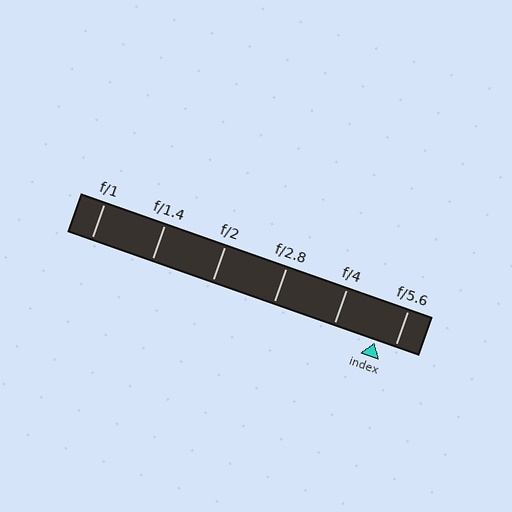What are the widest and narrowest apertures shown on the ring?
The widest aperture shown is f/1 and the narrowest is f/5.6.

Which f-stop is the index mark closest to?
The index mark is closest to f/5.6.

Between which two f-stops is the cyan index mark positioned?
The index mark is between f/4 and f/5.6.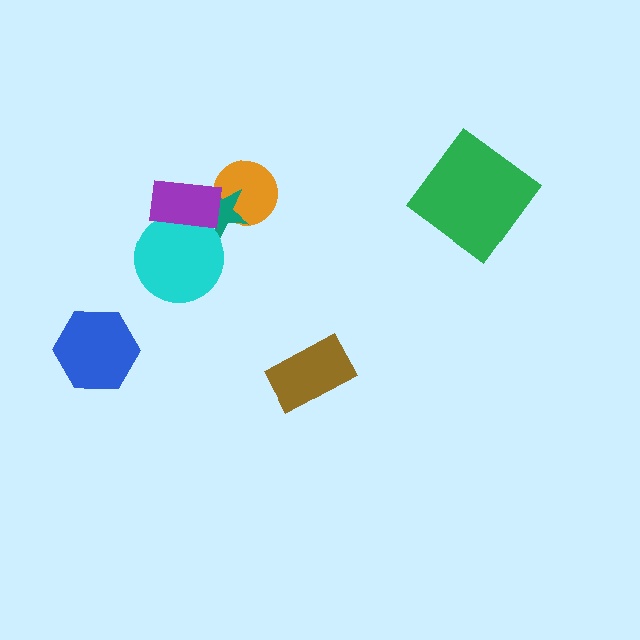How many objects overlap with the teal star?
3 objects overlap with the teal star.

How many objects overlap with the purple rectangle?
2 objects overlap with the purple rectangle.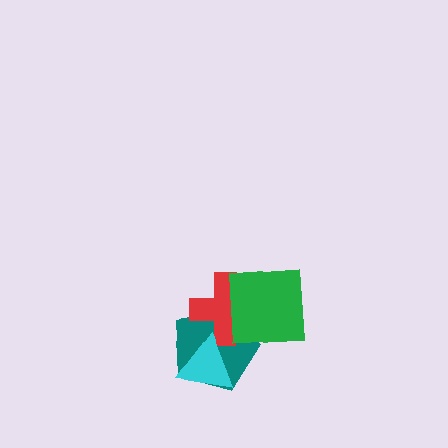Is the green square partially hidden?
No, no other shape covers it.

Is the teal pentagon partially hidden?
Yes, it is partially covered by another shape.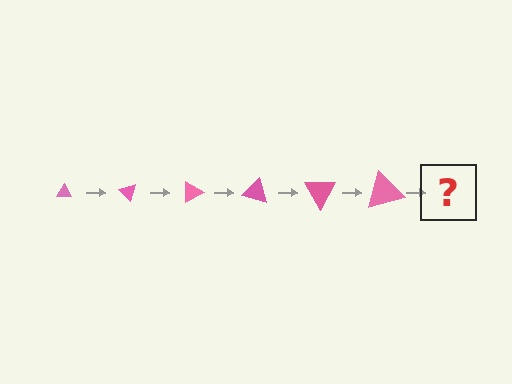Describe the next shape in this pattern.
It should be a triangle, larger than the previous one and rotated 270 degrees from the start.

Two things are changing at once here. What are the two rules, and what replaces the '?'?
The two rules are that the triangle grows larger each step and it rotates 45 degrees each step. The '?' should be a triangle, larger than the previous one and rotated 270 degrees from the start.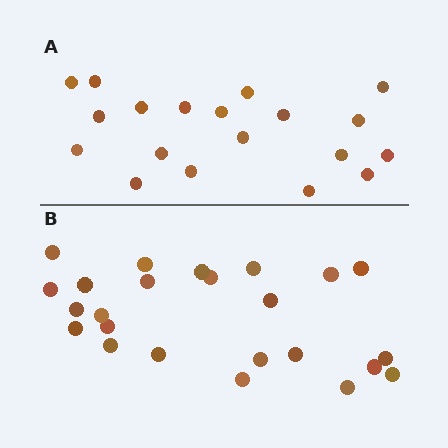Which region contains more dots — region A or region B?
Region B (the bottom region) has more dots.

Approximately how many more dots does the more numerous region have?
Region B has about 5 more dots than region A.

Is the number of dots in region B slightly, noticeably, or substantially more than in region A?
Region B has noticeably more, but not dramatically so. The ratio is roughly 1.3 to 1.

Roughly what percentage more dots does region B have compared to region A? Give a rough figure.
About 25% more.